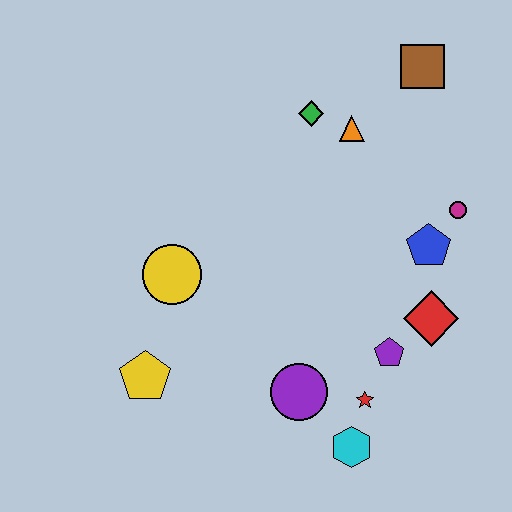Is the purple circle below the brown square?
Yes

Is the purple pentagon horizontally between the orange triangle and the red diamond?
Yes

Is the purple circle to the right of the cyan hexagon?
No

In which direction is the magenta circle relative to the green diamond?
The magenta circle is to the right of the green diamond.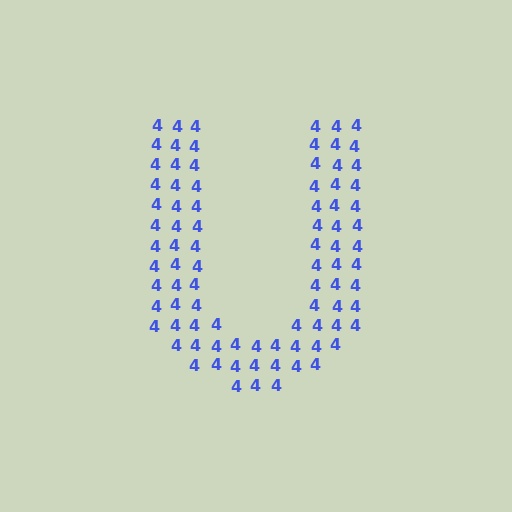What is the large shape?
The large shape is the letter U.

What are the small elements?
The small elements are digit 4's.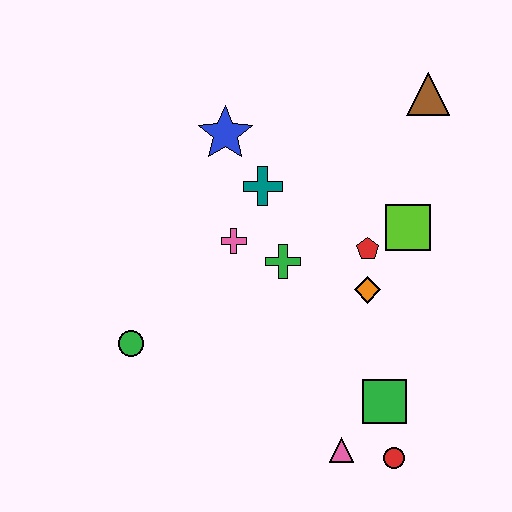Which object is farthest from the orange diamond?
The green circle is farthest from the orange diamond.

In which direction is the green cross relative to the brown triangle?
The green cross is below the brown triangle.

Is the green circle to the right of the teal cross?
No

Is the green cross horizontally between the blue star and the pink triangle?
Yes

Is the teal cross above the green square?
Yes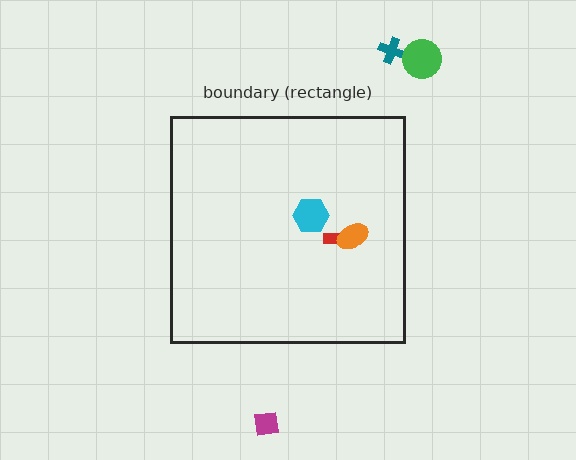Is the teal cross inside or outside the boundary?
Outside.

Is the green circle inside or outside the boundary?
Outside.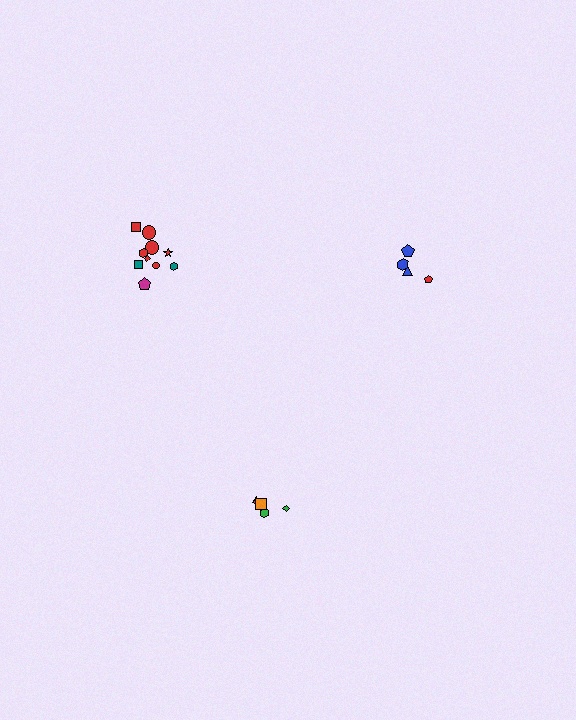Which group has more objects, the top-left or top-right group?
The top-left group.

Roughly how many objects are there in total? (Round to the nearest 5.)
Roughly 20 objects in total.